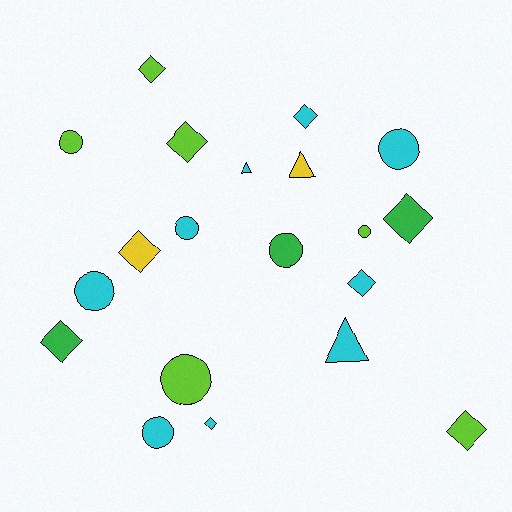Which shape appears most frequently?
Diamond, with 9 objects.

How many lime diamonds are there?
There are 3 lime diamonds.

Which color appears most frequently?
Cyan, with 9 objects.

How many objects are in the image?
There are 20 objects.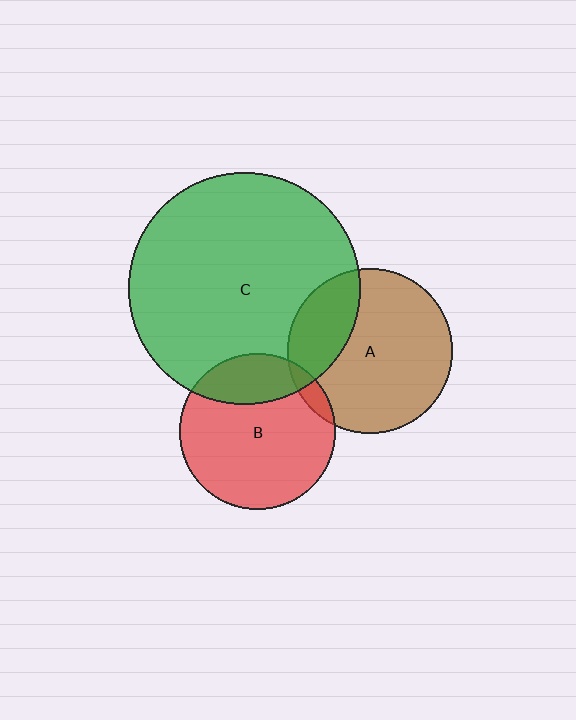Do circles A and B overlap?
Yes.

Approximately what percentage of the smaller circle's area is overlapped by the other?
Approximately 5%.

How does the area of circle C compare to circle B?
Approximately 2.2 times.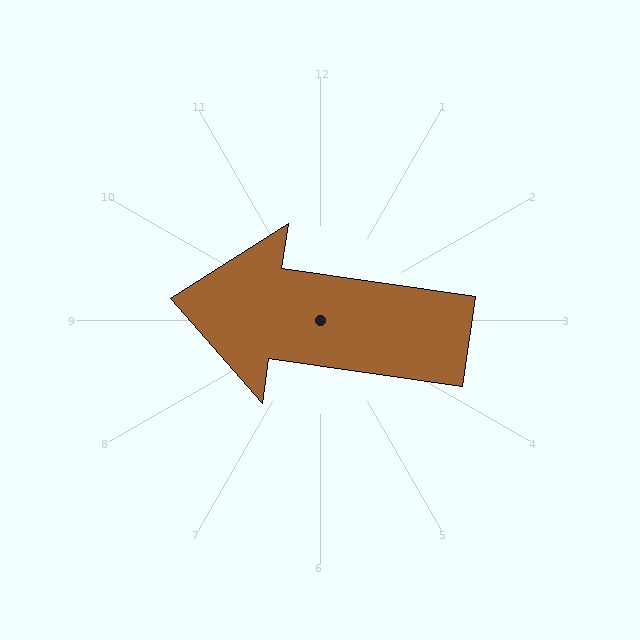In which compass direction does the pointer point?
West.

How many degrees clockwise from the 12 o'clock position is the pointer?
Approximately 278 degrees.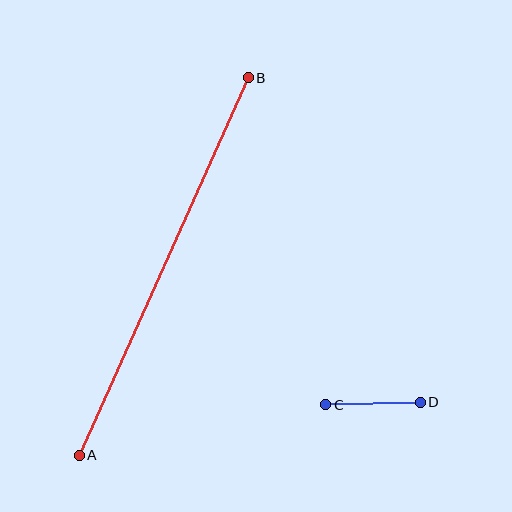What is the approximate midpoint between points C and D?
The midpoint is at approximately (373, 403) pixels.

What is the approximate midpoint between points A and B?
The midpoint is at approximately (164, 267) pixels.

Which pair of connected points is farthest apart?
Points A and B are farthest apart.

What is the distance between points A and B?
The distance is approximately 414 pixels.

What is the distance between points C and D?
The distance is approximately 94 pixels.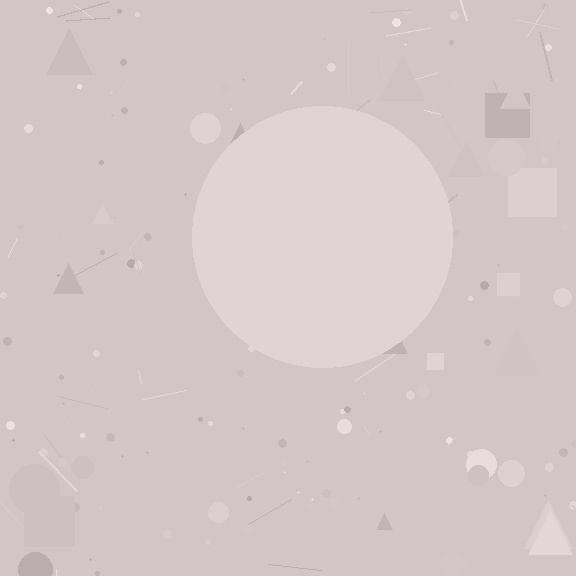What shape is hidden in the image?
A circle is hidden in the image.